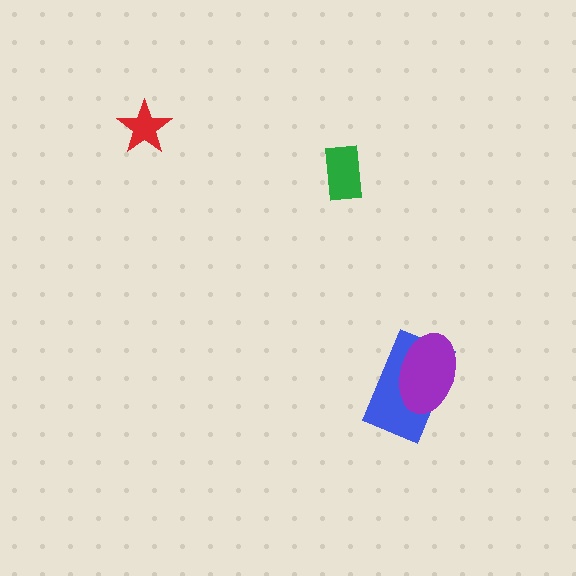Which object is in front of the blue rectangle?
The purple ellipse is in front of the blue rectangle.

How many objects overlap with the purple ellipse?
1 object overlaps with the purple ellipse.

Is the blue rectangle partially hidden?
Yes, it is partially covered by another shape.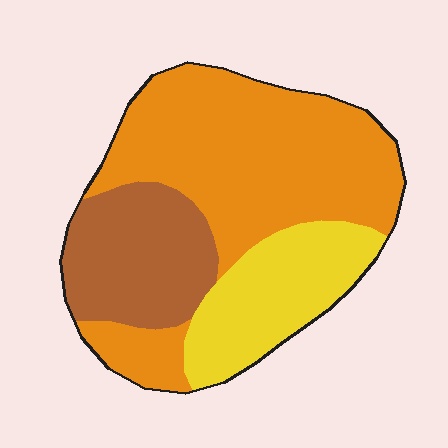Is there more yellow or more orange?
Orange.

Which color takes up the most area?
Orange, at roughly 55%.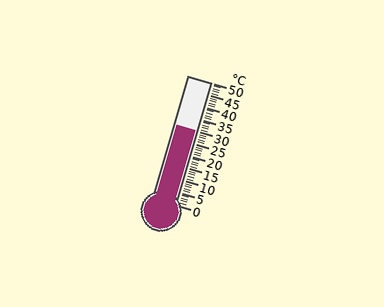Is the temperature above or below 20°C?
The temperature is above 20°C.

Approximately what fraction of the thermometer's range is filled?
The thermometer is filled to approximately 60% of its range.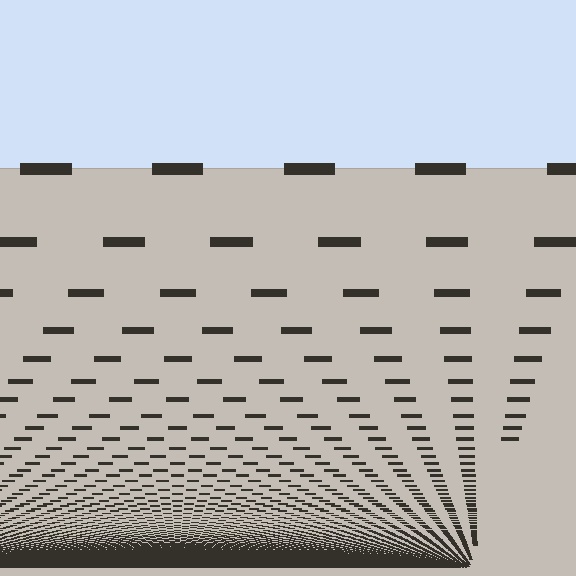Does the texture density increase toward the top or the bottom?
Density increases toward the bottom.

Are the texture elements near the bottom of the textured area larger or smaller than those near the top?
Smaller. The gradient is inverted — elements near the bottom are smaller and denser.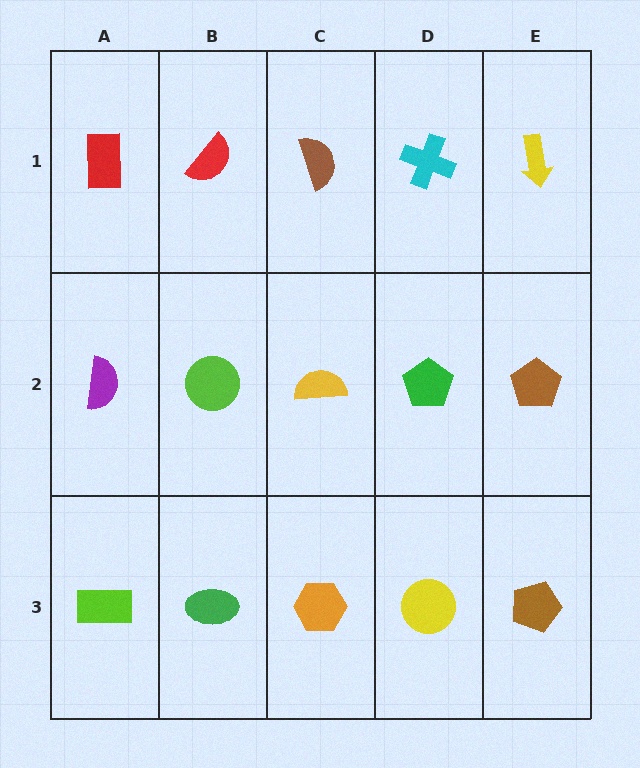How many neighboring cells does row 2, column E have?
3.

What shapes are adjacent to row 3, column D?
A green pentagon (row 2, column D), an orange hexagon (row 3, column C), a brown pentagon (row 3, column E).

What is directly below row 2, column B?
A green ellipse.